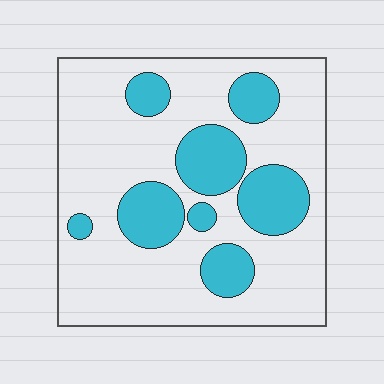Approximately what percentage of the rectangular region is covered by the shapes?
Approximately 25%.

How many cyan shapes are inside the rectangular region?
8.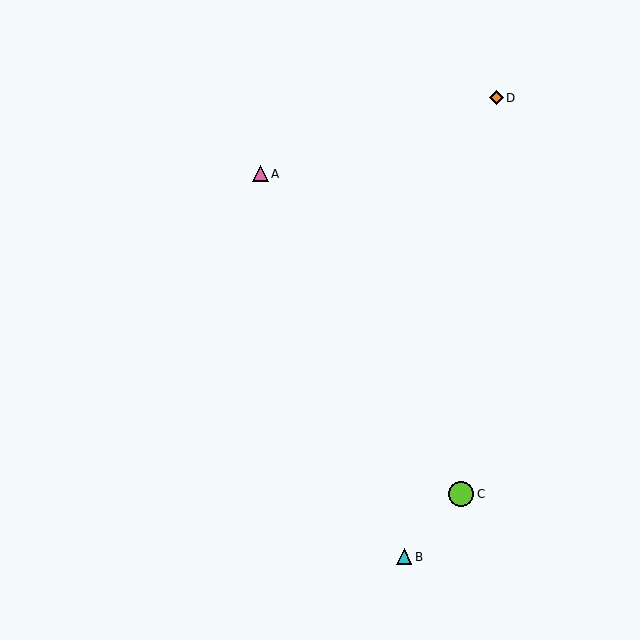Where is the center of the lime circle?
The center of the lime circle is at (461, 494).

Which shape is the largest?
The lime circle (labeled C) is the largest.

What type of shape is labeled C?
Shape C is a lime circle.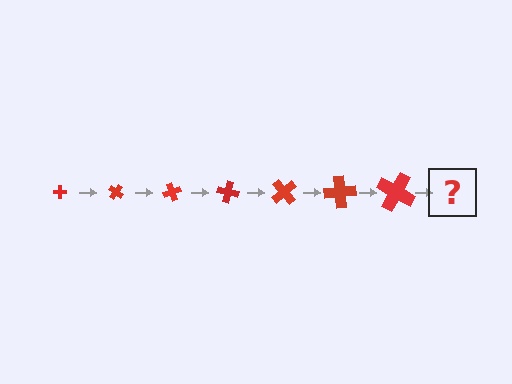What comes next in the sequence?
The next element should be a cross, larger than the previous one and rotated 245 degrees from the start.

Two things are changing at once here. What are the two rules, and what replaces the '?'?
The two rules are that the cross grows larger each step and it rotates 35 degrees each step. The '?' should be a cross, larger than the previous one and rotated 245 degrees from the start.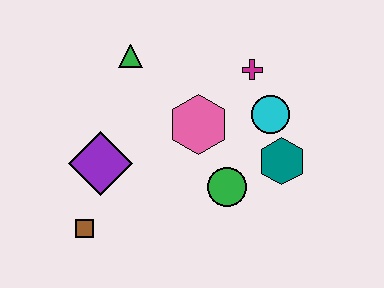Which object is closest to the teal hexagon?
The cyan circle is closest to the teal hexagon.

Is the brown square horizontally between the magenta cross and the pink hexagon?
No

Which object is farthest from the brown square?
The magenta cross is farthest from the brown square.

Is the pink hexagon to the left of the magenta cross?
Yes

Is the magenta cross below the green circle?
No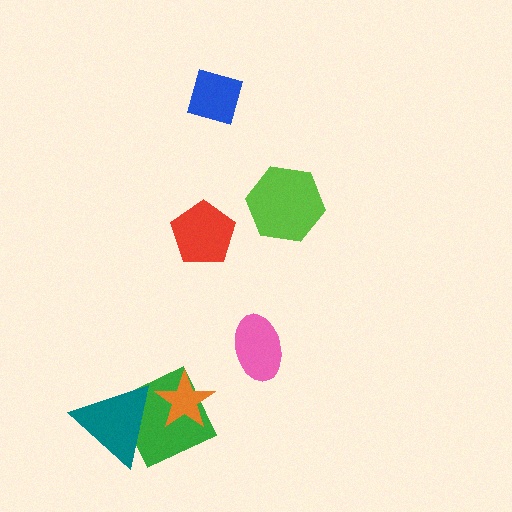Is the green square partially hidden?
Yes, it is partially covered by another shape.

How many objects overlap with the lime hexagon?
0 objects overlap with the lime hexagon.